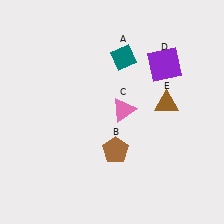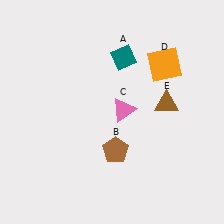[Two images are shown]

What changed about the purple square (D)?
In Image 1, D is purple. In Image 2, it changed to orange.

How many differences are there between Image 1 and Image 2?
There is 1 difference between the two images.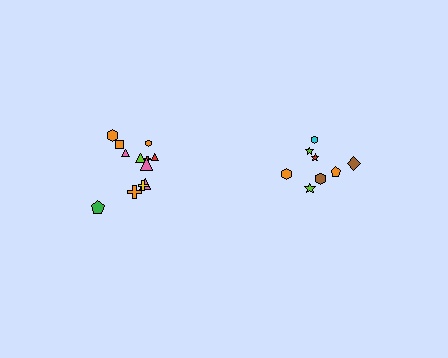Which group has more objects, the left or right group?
The left group.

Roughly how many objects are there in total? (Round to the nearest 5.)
Roughly 20 objects in total.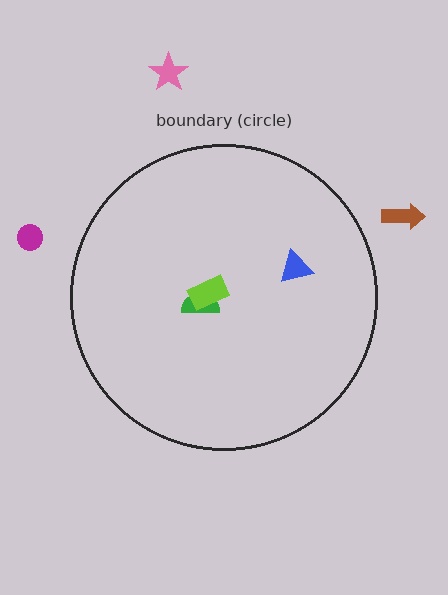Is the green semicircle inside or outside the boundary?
Inside.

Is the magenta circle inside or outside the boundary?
Outside.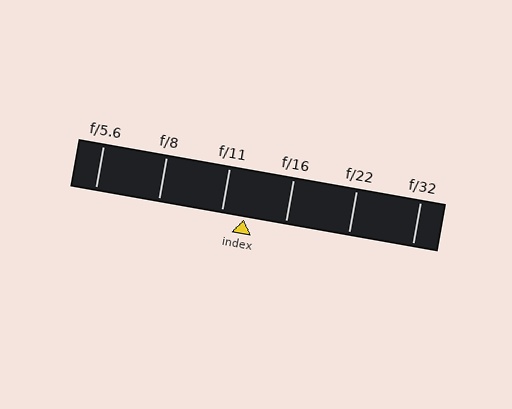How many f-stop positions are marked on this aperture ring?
There are 6 f-stop positions marked.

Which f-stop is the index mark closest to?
The index mark is closest to f/11.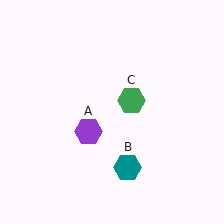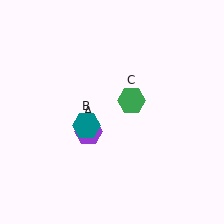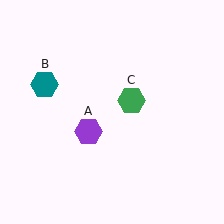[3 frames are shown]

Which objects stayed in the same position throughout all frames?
Purple hexagon (object A) and green hexagon (object C) remained stationary.